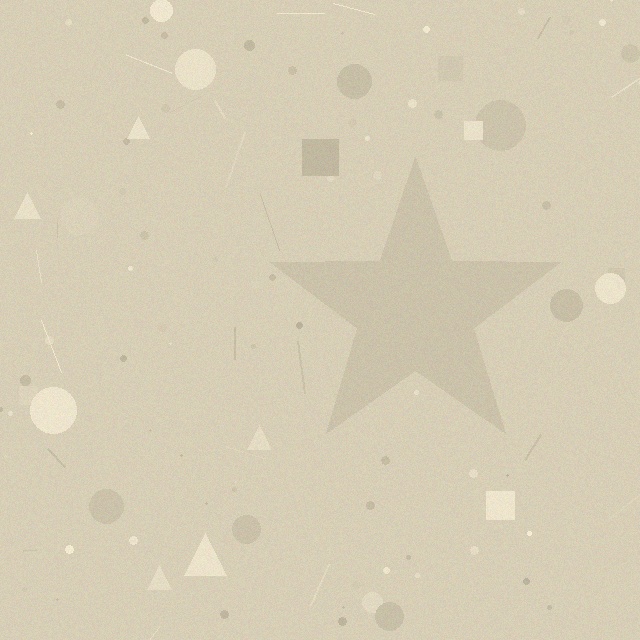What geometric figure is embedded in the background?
A star is embedded in the background.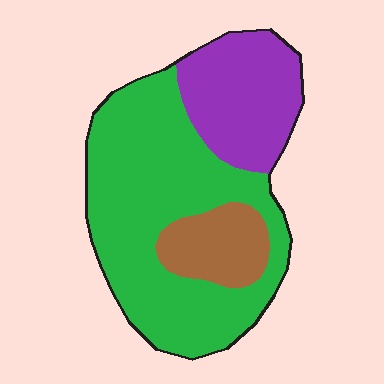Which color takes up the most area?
Green, at roughly 60%.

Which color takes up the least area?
Brown, at roughly 15%.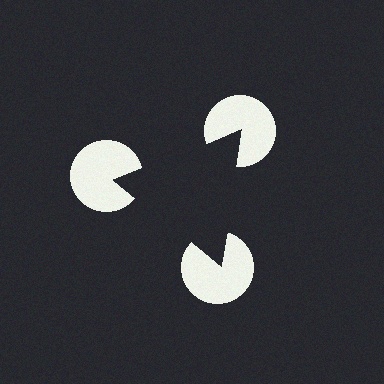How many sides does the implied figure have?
3 sides.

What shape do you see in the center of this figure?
An illusory triangle — its edges are inferred from the aligned wedge cuts in the pac-man discs, not physically drawn.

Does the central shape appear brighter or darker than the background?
It typically appears slightly darker than the background, even though no actual brightness change is drawn.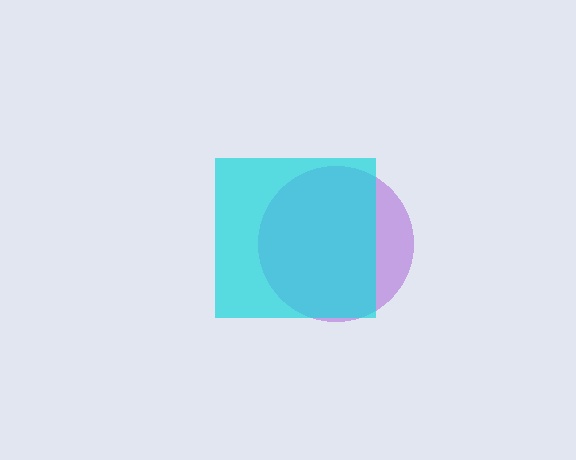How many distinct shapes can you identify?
There are 2 distinct shapes: a purple circle, a cyan square.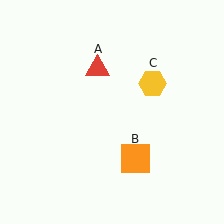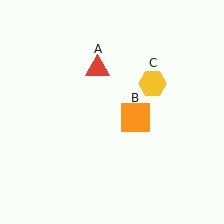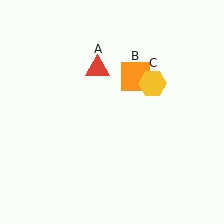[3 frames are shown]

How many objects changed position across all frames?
1 object changed position: orange square (object B).